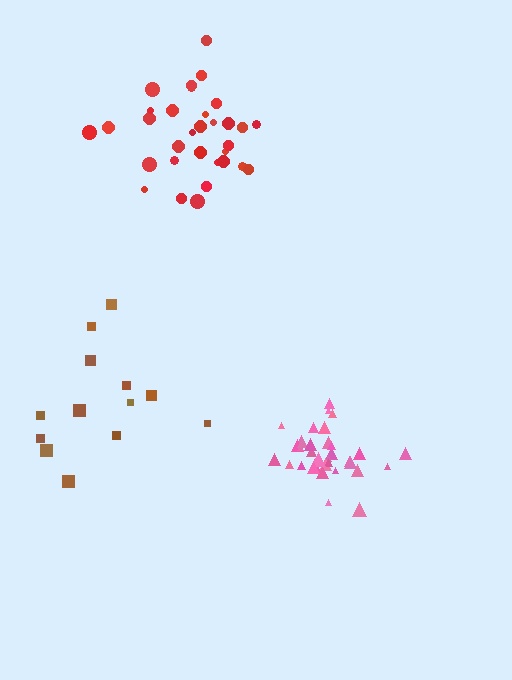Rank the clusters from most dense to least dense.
pink, red, brown.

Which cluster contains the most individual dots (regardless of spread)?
Pink (34).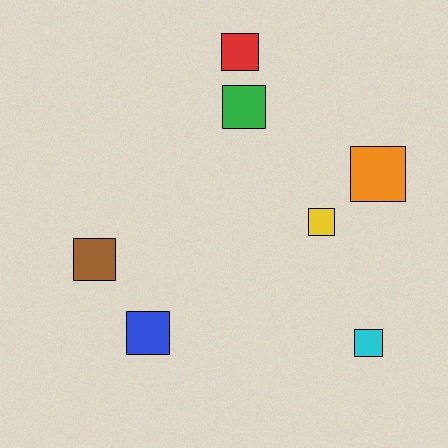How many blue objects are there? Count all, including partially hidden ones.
There is 1 blue object.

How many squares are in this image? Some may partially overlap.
There are 7 squares.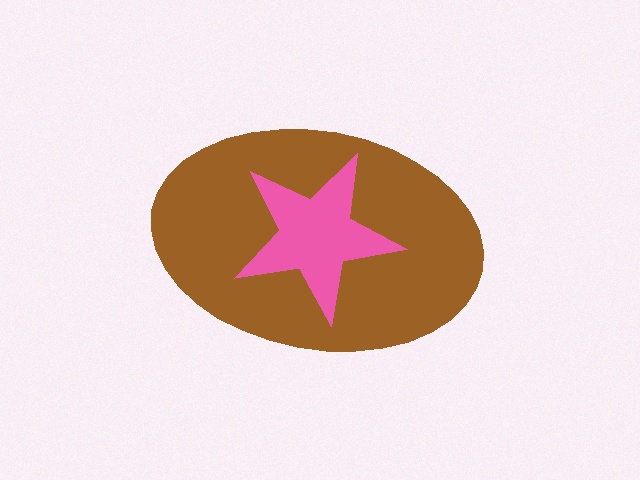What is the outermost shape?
The brown ellipse.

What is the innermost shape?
The pink star.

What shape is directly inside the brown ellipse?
The pink star.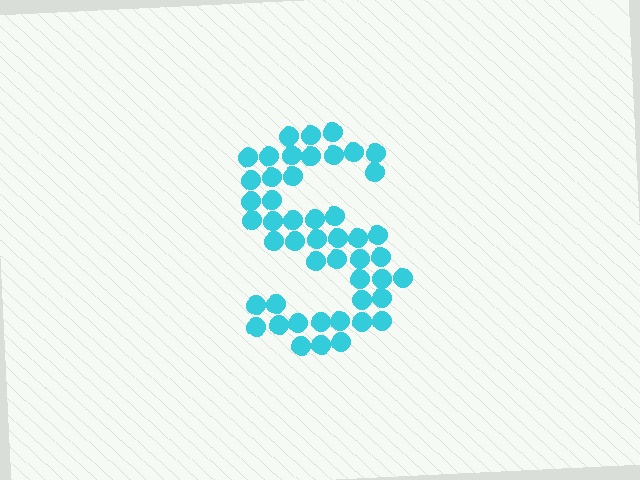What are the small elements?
The small elements are circles.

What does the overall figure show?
The overall figure shows the letter S.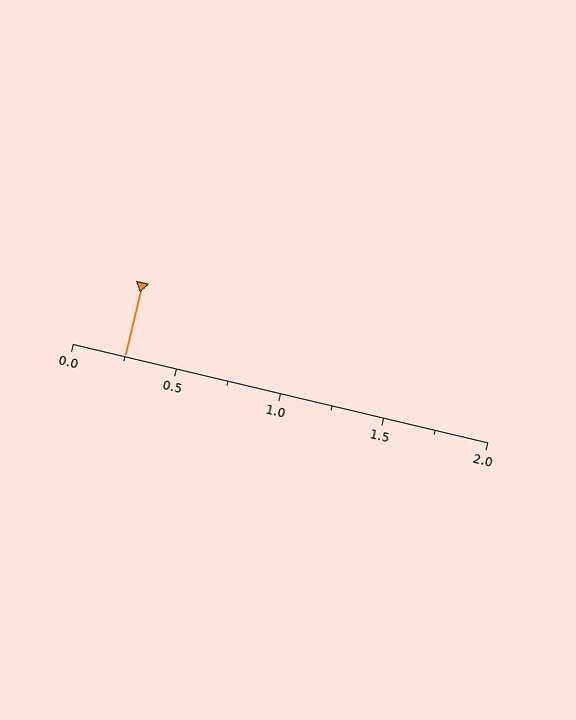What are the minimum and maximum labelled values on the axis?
The axis runs from 0.0 to 2.0.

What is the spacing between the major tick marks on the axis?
The major ticks are spaced 0.5 apart.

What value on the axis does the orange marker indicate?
The marker indicates approximately 0.25.